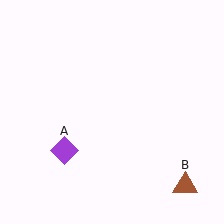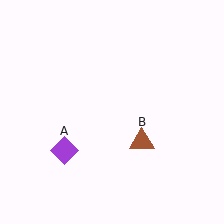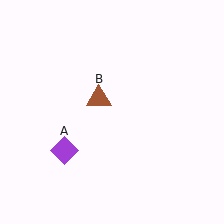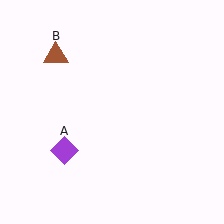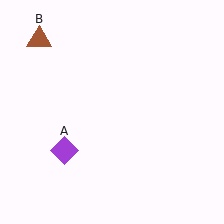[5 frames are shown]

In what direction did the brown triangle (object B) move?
The brown triangle (object B) moved up and to the left.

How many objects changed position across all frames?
1 object changed position: brown triangle (object B).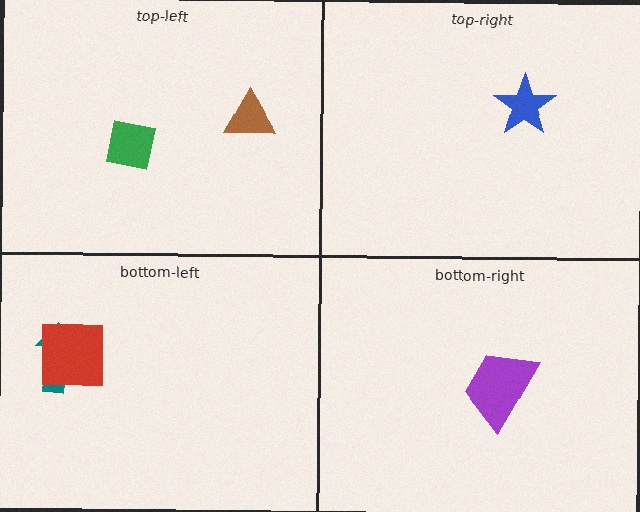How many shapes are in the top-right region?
1.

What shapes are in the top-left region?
The brown triangle, the green square.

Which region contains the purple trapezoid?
The bottom-right region.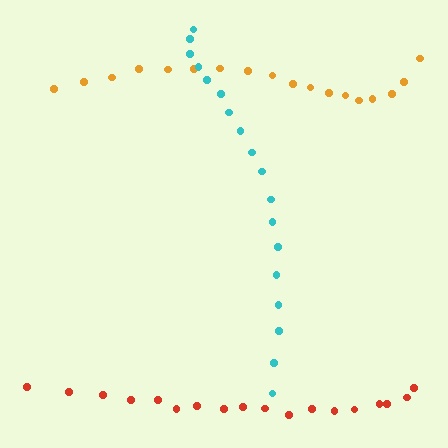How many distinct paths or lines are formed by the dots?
There are 3 distinct paths.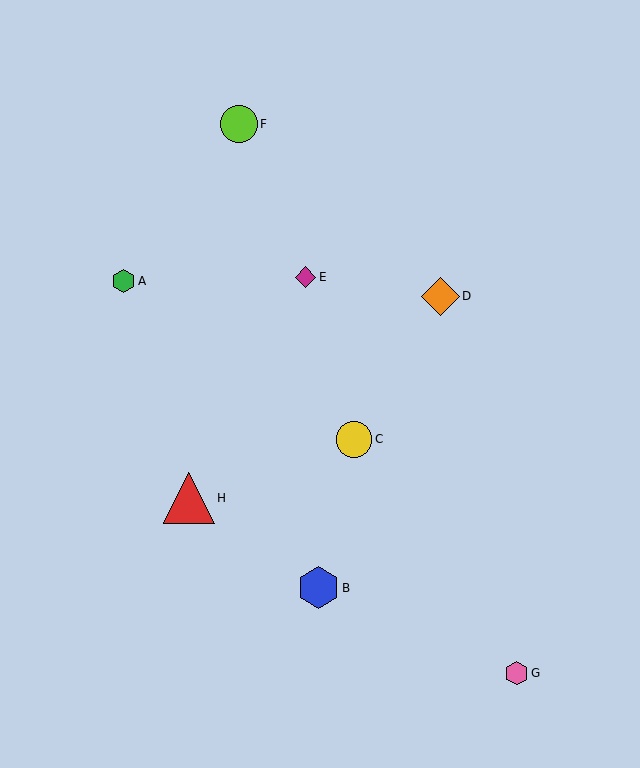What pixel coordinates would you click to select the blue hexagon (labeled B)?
Click at (318, 588) to select the blue hexagon B.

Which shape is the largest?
The red triangle (labeled H) is the largest.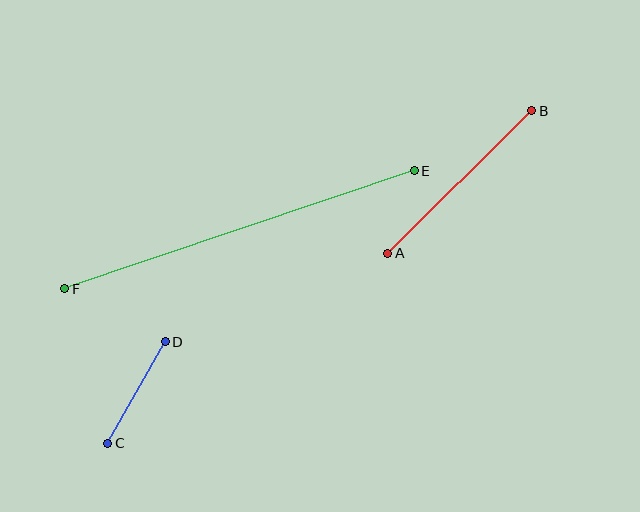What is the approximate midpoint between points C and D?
The midpoint is at approximately (137, 393) pixels.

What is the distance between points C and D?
The distance is approximately 117 pixels.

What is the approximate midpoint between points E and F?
The midpoint is at approximately (239, 230) pixels.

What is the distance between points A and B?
The distance is approximately 203 pixels.